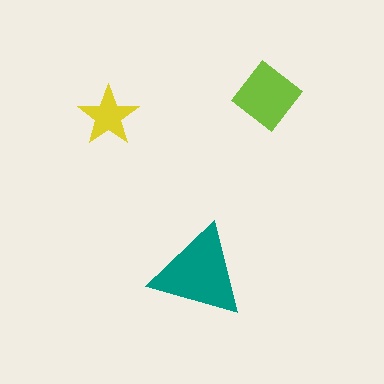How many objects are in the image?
There are 3 objects in the image.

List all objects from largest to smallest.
The teal triangle, the lime diamond, the yellow star.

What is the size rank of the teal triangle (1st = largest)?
1st.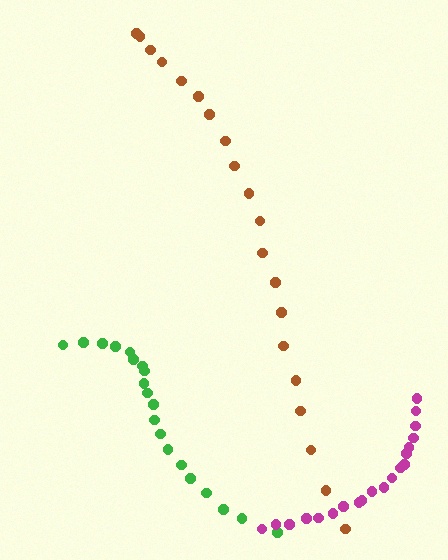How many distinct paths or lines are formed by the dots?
There are 3 distinct paths.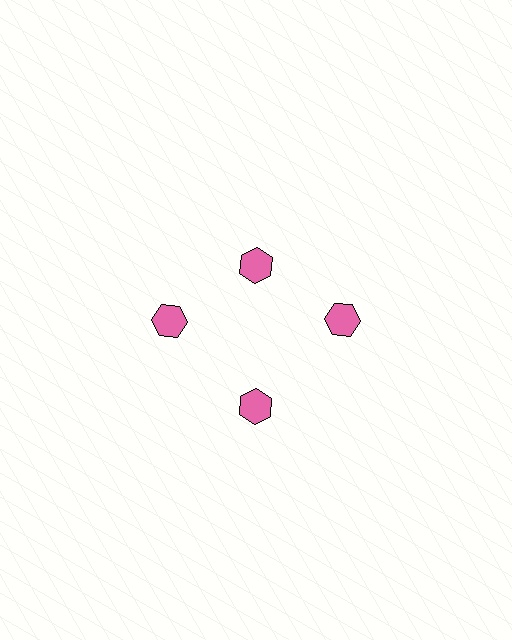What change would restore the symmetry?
The symmetry would be restored by moving it outward, back onto the ring so that all 4 hexagons sit at equal angles and equal distance from the center.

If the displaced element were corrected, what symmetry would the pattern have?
It would have 4-fold rotational symmetry — the pattern would map onto itself every 90 degrees.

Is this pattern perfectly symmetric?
No. The 4 pink hexagons are arranged in a ring, but one element near the 12 o'clock position is pulled inward toward the center, breaking the 4-fold rotational symmetry.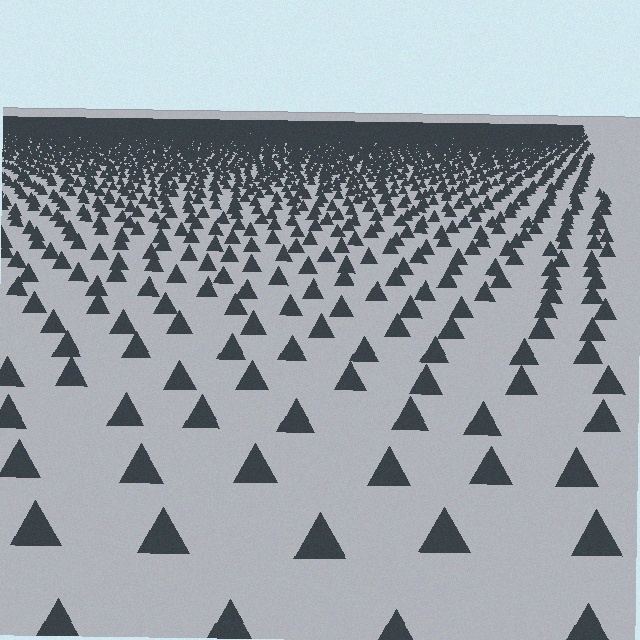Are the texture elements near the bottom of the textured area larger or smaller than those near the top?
Larger. Near the bottom, elements are closer to the viewer and appear at a bigger on-screen size.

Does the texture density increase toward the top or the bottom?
Density increases toward the top.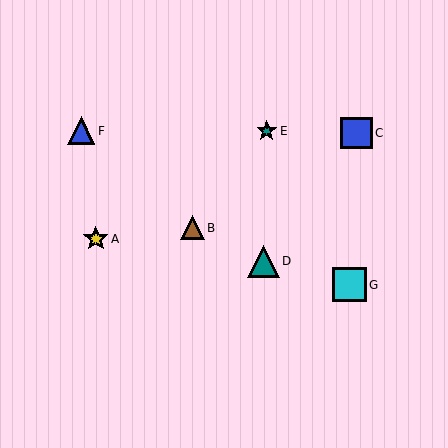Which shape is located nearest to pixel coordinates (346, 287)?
The cyan square (labeled G) at (349, 285) is nearest to that location.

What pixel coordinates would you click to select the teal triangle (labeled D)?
Click at (264, 261) to select the teal triangle D.